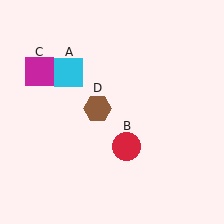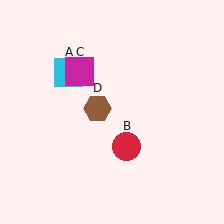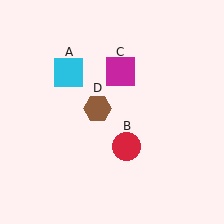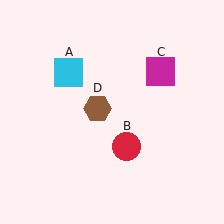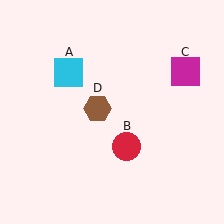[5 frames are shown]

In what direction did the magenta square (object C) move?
The magenta square (object C) moved right.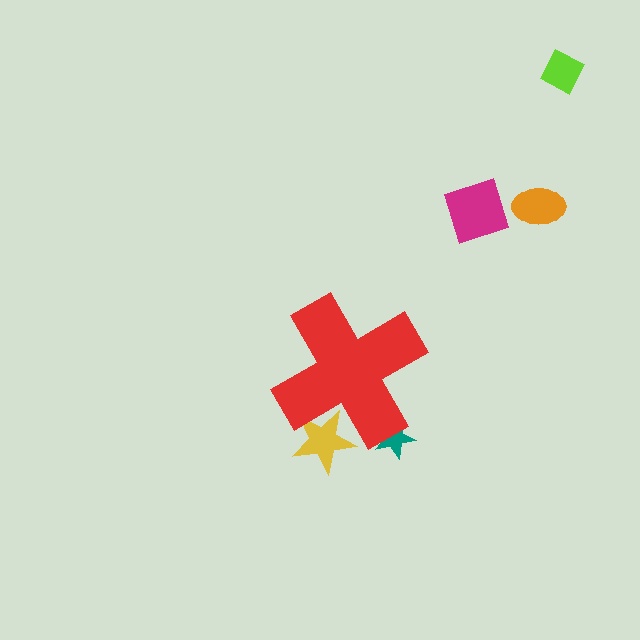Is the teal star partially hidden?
Yes, the teal star is partially hidden behind the red cross.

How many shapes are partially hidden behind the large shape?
2 shapes are partially hidden.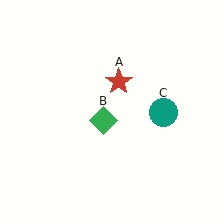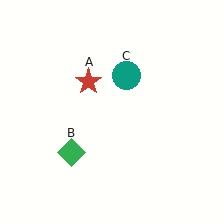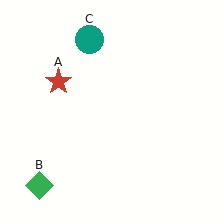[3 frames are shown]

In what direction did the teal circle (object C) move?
The teal circle (object C) moved up and to the left.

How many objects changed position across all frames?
3 objects changed position: red star (object A), green diamond (object B), teal circle (object C).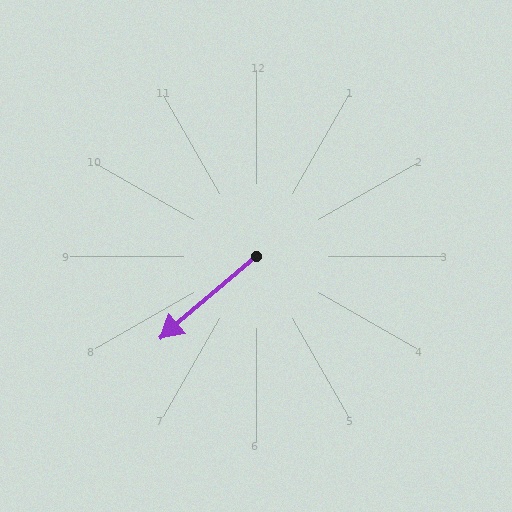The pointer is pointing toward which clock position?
Roughly 8 o'clock.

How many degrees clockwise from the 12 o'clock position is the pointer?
Approximately 230 degrees.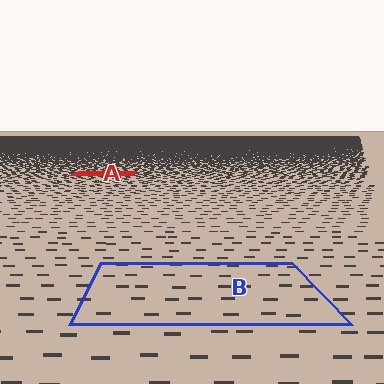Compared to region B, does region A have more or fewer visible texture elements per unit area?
Region A has more texture elements per unit area — they are packed more densely because it is farther away.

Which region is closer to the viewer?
Region B is closer. The texture elements there are larger and more spread out.